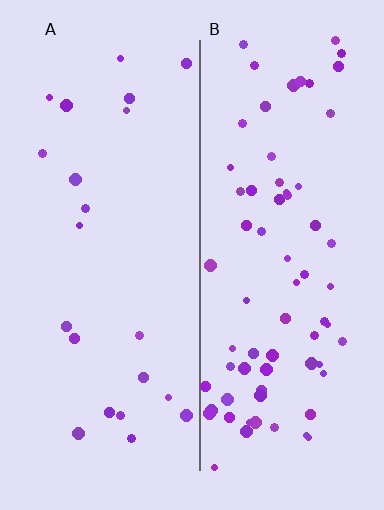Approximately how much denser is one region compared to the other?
Approximately 3.3× — region B over region A.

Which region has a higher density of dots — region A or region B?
B (the right).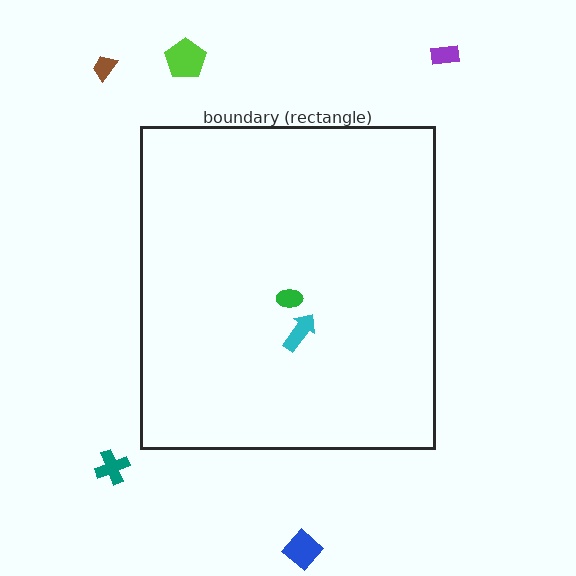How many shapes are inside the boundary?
2 inside, 5 outside.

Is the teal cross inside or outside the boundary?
Outside.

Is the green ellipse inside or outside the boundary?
Inside.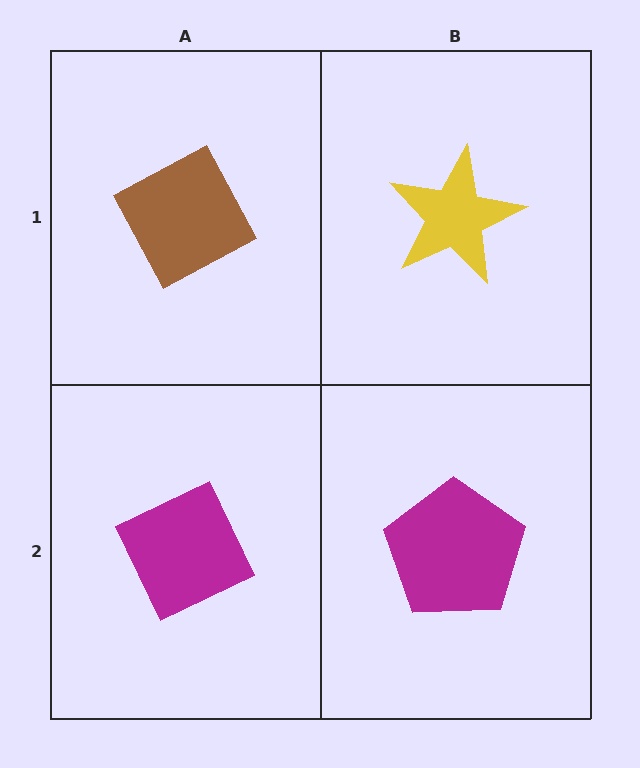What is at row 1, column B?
A yellow star.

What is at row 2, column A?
A magenta diamond.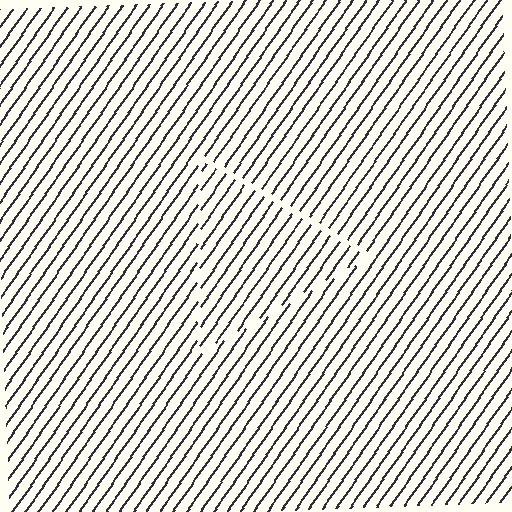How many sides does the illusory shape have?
3 sides — the line-ends trace a triangle.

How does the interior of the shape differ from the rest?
The interior of the shape contains the same grating, shifted by half a period — the contour is defined by the phase discontinuity where line-ends from the inner and outer gratings abut.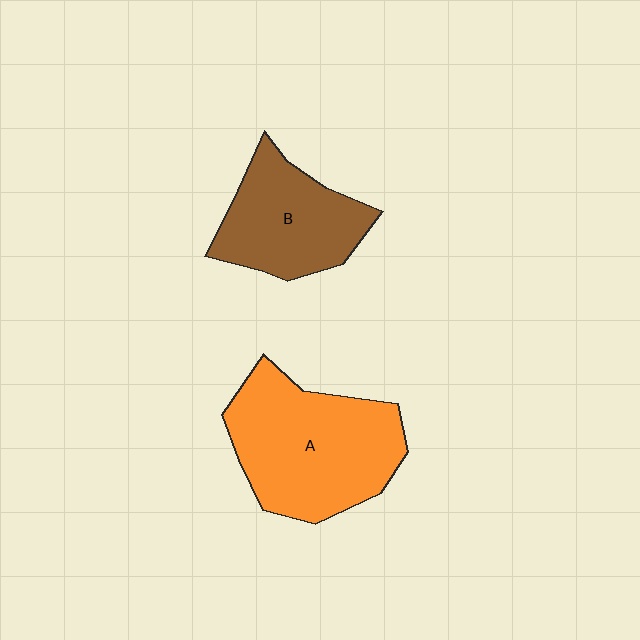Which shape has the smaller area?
Shape B (brown).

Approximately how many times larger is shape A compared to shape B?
Approximately 1.4 times.